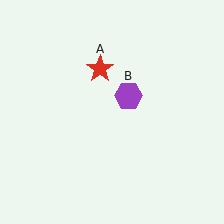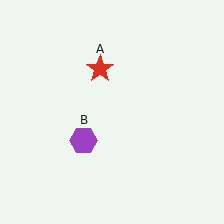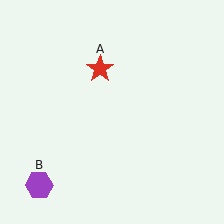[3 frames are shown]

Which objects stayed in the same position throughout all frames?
Red star (object A) remained stationary.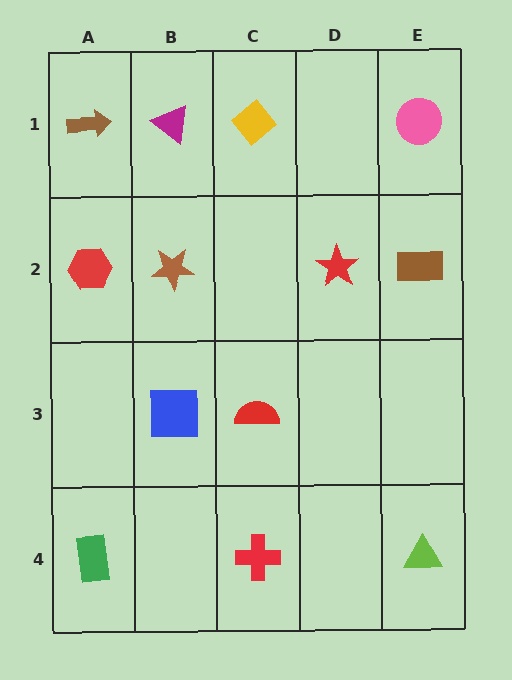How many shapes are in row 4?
3 shapes.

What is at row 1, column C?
A yellow diamond.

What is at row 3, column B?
A blue square.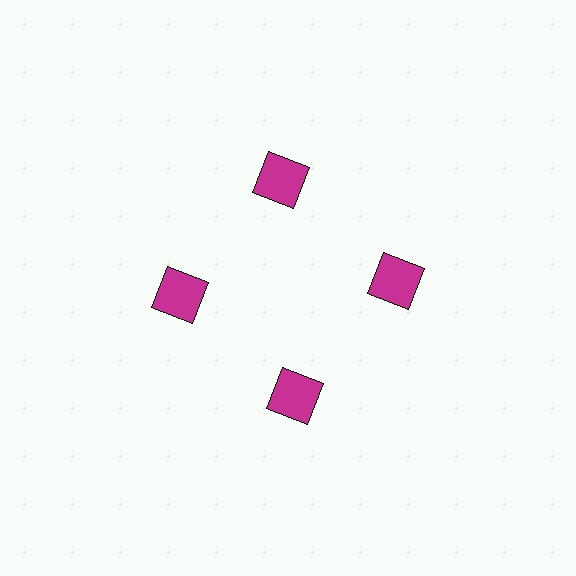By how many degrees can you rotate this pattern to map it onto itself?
The pattern maps onto itself every 90 degrees of rotation.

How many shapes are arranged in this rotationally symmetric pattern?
There are 4 shapes, arranged in 4 groups of 1.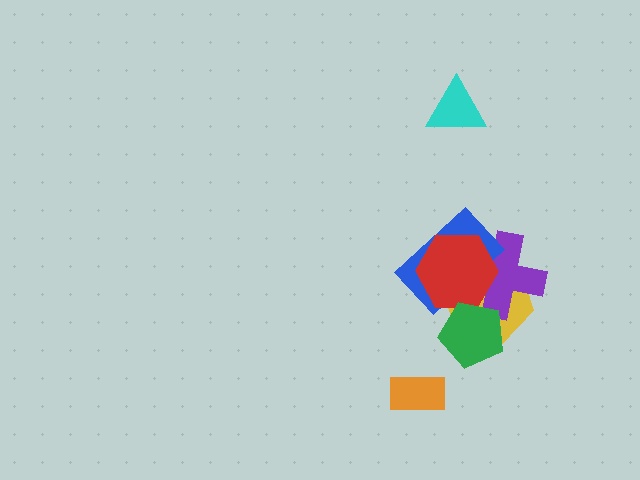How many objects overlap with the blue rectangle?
3 objects overlap with the blue rectangle.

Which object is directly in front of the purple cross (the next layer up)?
The blue rectangle is directly in front of the purple cross.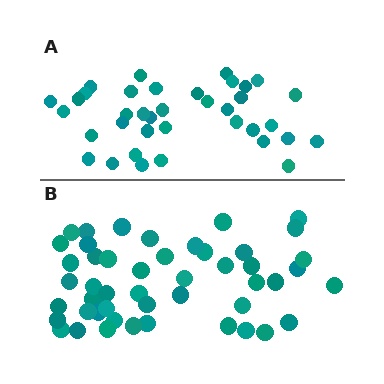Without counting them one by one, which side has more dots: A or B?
Region B (the bottom region) has more dots.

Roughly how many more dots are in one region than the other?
Region B has roughly 12 or so more dots than region A.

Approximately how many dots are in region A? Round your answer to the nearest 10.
About 40 dots. (The exact count is 37, which rounds to 40.)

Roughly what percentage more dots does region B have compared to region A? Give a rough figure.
About 30% more.